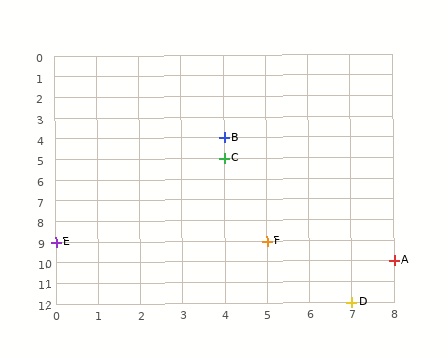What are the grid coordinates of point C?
Point C is at grid coordinates (4, 5).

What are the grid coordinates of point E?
Point E is at grid coordinates (0, 9).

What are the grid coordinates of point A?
Point A is at grid coordinates (8, 10).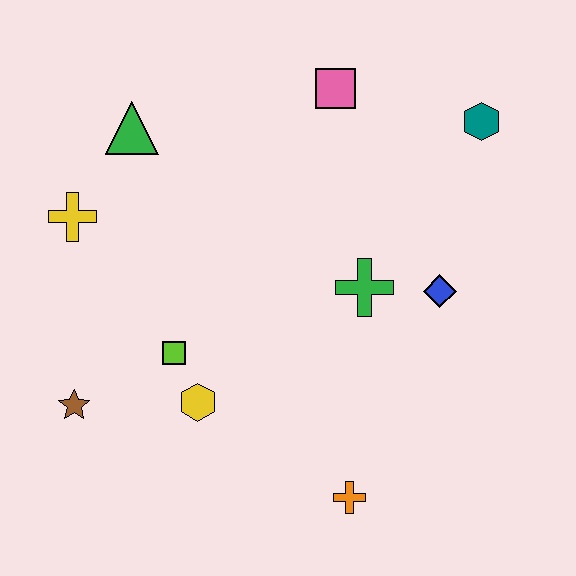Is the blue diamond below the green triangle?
Yes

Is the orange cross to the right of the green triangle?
Yes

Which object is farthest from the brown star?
The teal hexagon is farthest from the brown star.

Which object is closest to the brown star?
The lime square is closest to the brown star.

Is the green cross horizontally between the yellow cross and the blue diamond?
Yes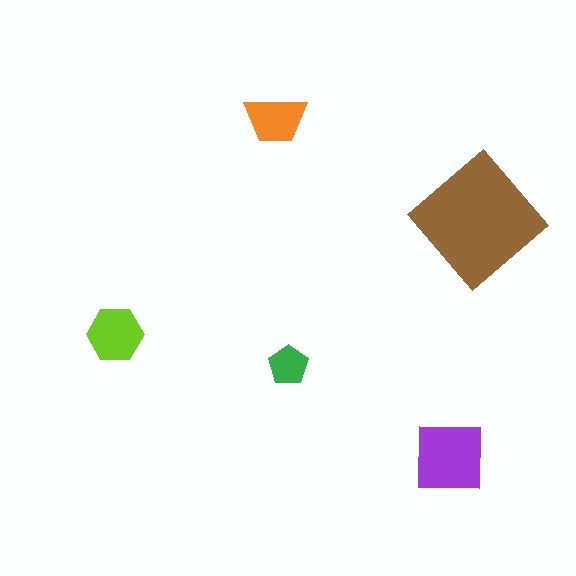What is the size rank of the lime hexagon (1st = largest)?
3rd.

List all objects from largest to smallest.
The brown diamond, the purple square, the lime hexagon, the orange trapezoid, the green pentagon.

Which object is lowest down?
The purple square is bottommost.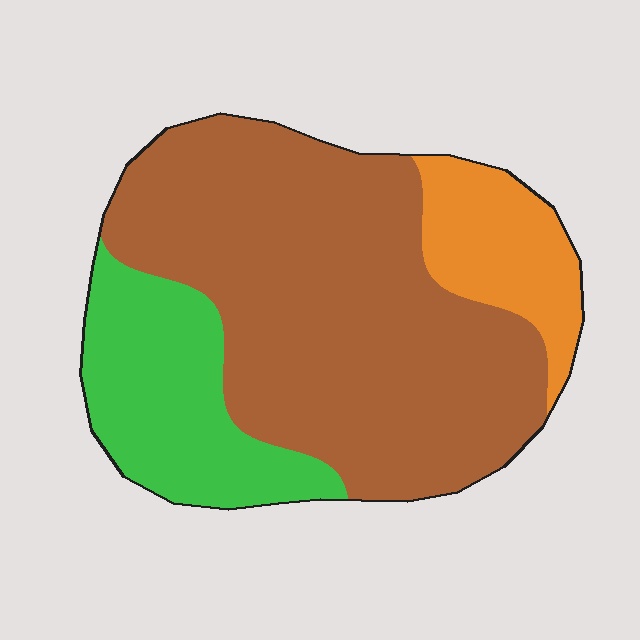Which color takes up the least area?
Orange, at roughly 15%.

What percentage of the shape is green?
Green takes up about one fifth (1/5) of the shape.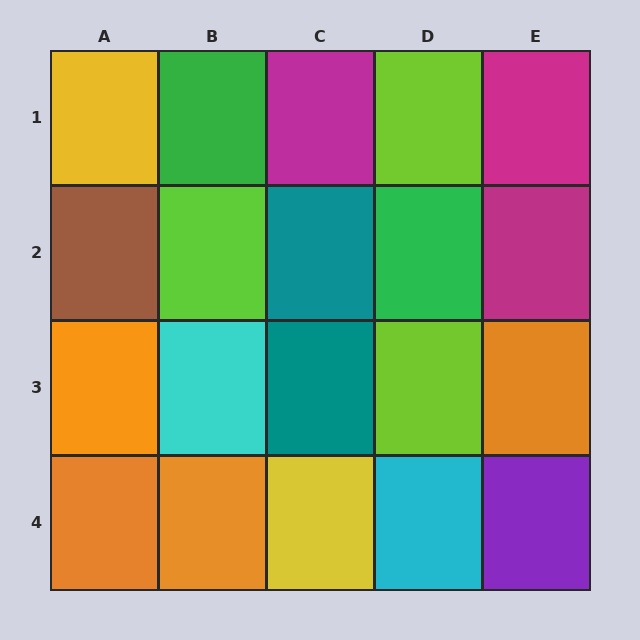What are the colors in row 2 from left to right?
Brown, lime, teal, green, magenta.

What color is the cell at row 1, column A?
Yellow.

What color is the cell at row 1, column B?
Green.